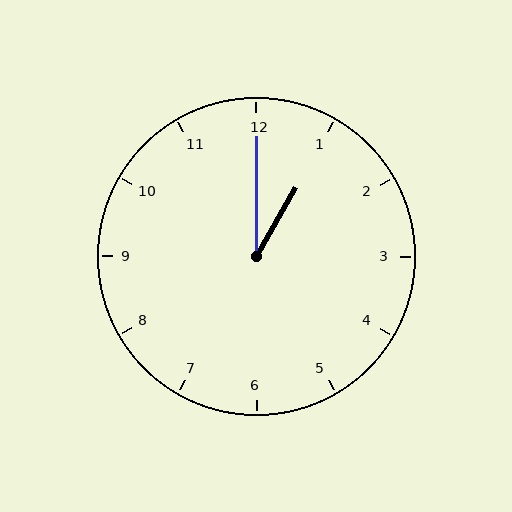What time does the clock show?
1:00.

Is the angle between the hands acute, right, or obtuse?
It is acute.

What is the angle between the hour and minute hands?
Approximately 30 degrees.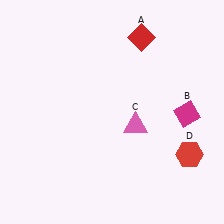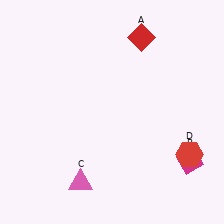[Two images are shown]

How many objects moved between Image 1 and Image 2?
2 objects moved between the two images.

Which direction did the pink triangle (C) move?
The pink triangle (C) moved down.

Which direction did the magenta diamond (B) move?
The magenta diamond (B) moved down.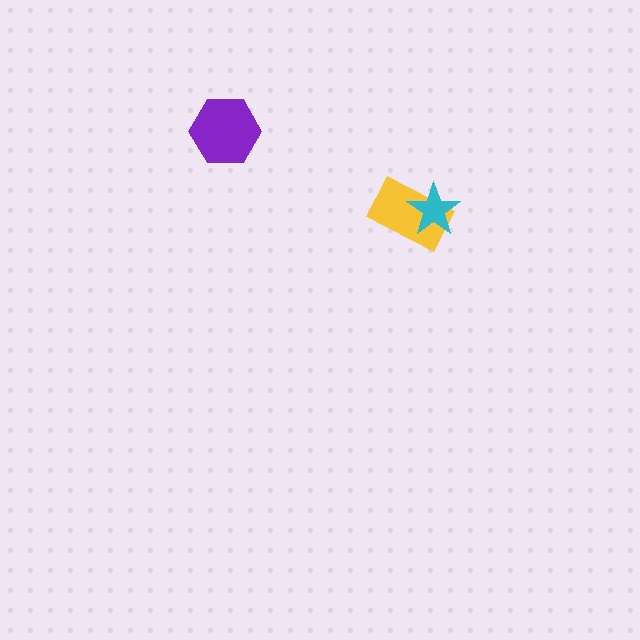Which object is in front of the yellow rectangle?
The cyan star is in front of the yellow rectangle.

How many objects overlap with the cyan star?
1 object overlaps with the cyan star.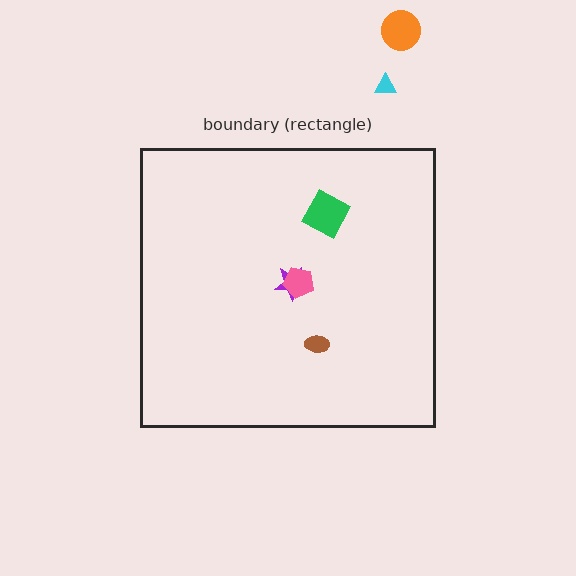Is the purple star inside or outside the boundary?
Inside.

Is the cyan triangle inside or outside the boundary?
Outside.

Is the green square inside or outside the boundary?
Inside.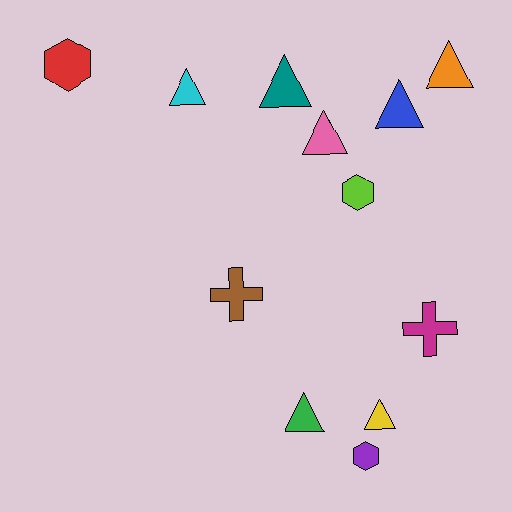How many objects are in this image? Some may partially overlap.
There are 12 objects.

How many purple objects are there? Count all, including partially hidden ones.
There is 1 purple object.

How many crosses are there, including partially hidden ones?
There are 2 crosses.